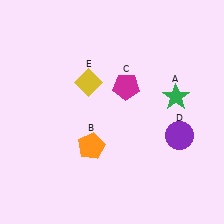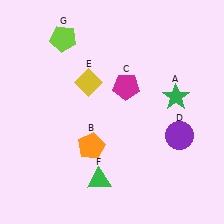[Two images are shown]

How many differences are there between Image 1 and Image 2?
There are 2 differences between the two images.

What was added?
A green triangle (F), a lime pentagon (G) were added in Image 2.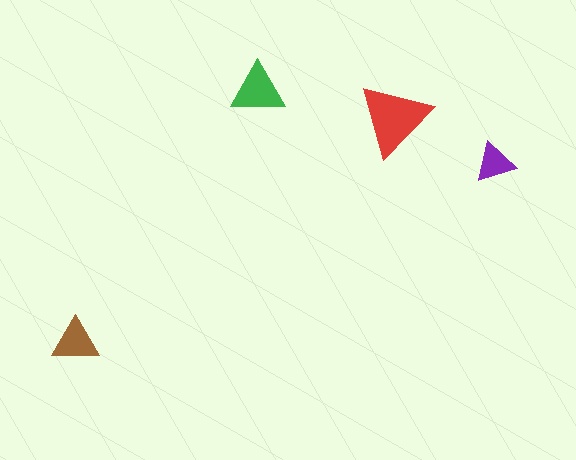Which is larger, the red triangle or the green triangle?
The red one.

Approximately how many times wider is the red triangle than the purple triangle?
About 2 times wider.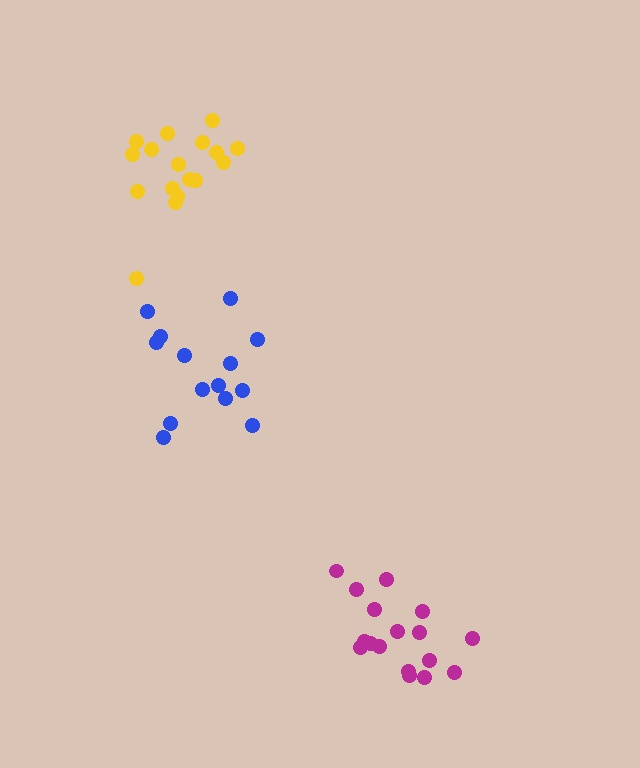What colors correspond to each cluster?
The clusters are colored: yellow, blue, magenta.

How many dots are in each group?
Group 1: 17 dots, Group 2: 14 dots, Group 3: 17 dots (48 total).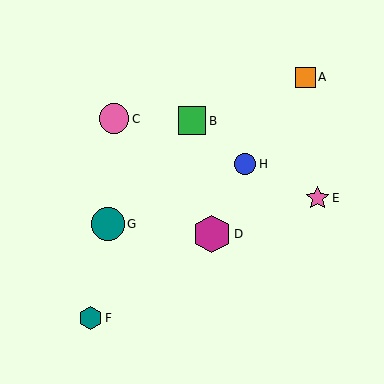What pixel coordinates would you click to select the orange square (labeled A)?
Click at (305, 77) to select the orange square A.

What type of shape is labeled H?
Shape H is a blue circle.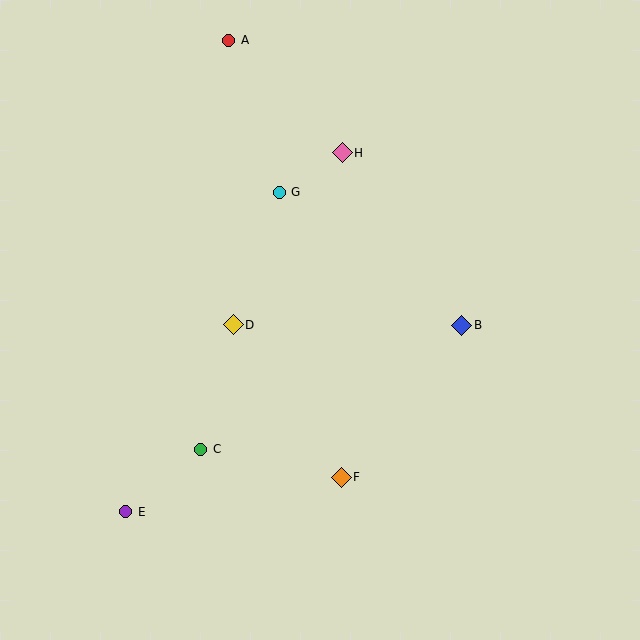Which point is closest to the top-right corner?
Point H is closest to the top-right corner.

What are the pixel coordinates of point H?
Point H is at (342, 153).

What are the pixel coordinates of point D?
Point D is at (233, 325).